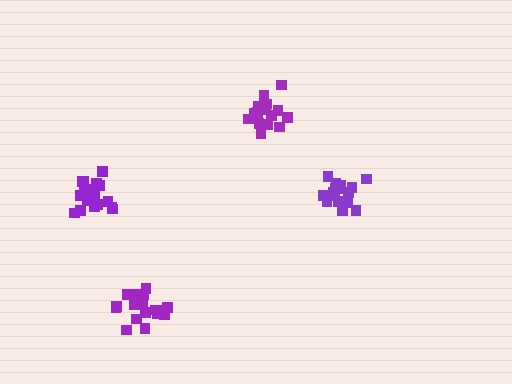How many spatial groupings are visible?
There are 4 spatial groupings.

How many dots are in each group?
Group 1: 18 dots, Group 2: 17 dots, Group 3: 19 dots, Group 4: 19 dots (73 total).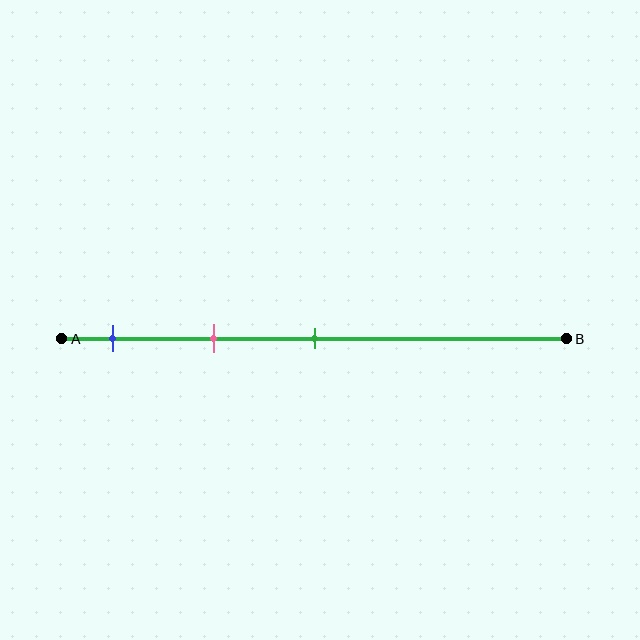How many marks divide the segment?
There are 3 marks dividing the segment.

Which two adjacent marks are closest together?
The blue and pink marks are the closest adjacent pair.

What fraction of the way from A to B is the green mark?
The green mark is approximately 50% (0.5) of the way from A to B.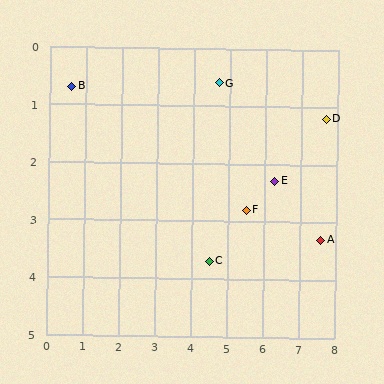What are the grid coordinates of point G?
Point G is at approximately (4.7, 0.6).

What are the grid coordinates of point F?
Point F is at approximately (5.5, 2.8).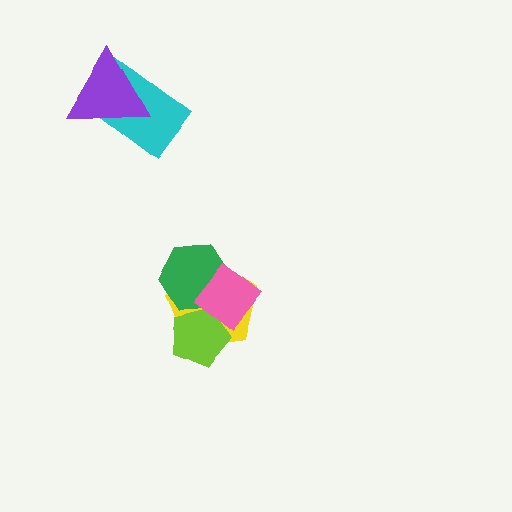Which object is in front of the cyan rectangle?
The purple triangle is in front of the cyan rectangle.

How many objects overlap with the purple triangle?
1 object overlaps with the purple triangle.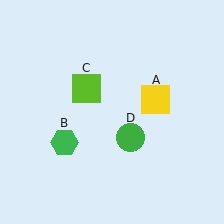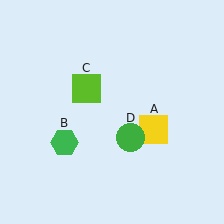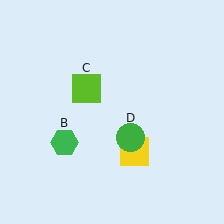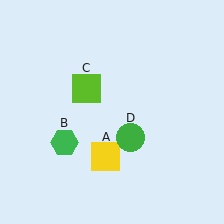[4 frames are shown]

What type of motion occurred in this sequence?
The yellow square (object A) rotated clockwise around the center of the scene.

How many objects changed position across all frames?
1 object changed position: yellow square (object A).